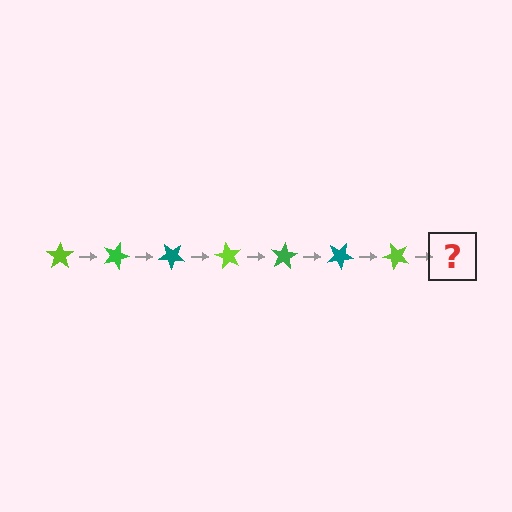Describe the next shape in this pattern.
It should be a green star, rotated 140 degrees from the start.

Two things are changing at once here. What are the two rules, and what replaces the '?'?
The two rules are that it rotates 20 degrees each step and the color cycles through lime, green, and teal. The '?' should be a green star, rotated 140 degrees from the start.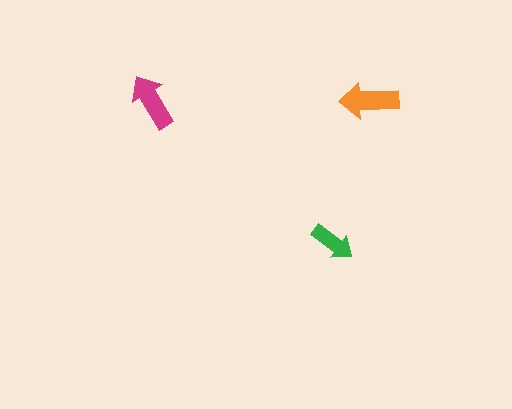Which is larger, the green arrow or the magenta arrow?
The magenta one.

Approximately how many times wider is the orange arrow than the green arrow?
About 1.5 times wider.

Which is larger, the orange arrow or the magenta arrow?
The orange one.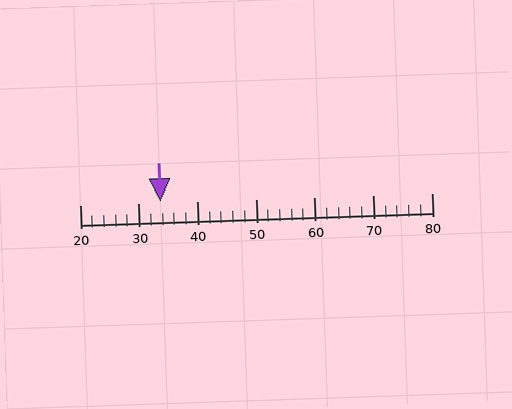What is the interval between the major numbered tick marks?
The major tick marks are spaced 10 units apart.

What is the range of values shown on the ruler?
The ruler shows values from 20 to 80.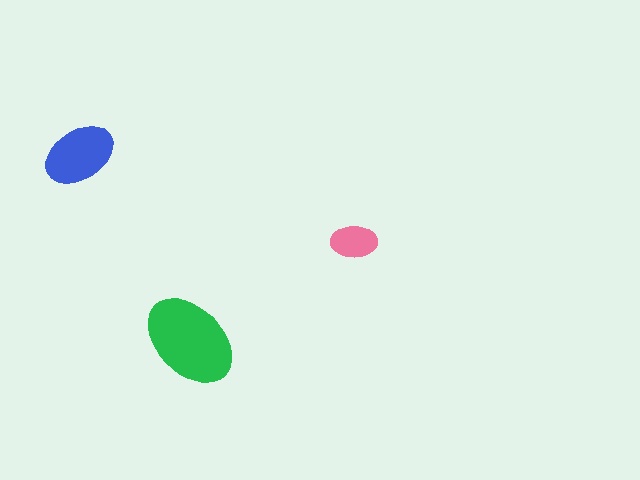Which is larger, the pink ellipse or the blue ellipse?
The blue one.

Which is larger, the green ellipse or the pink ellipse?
The green one.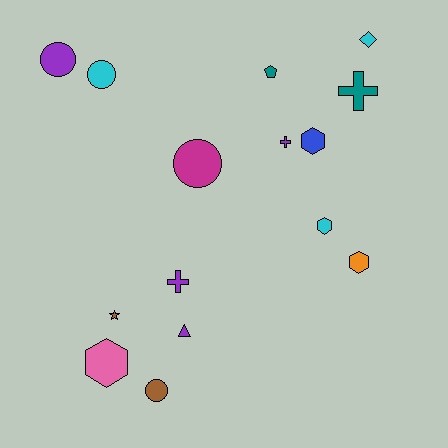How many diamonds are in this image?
There is 1 diamond.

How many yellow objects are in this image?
There are no yellow objects.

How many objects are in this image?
There are 15 objects.